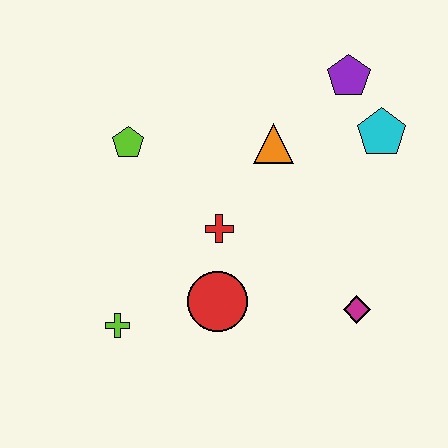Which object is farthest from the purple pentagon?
The lime cross is farthest from the purple pentagon.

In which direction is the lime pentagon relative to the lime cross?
The lime pentagon is above the lime cross.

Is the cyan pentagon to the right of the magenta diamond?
Yes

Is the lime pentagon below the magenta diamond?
No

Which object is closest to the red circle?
The red cross is closest to the red circle.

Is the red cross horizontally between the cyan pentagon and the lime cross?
Yes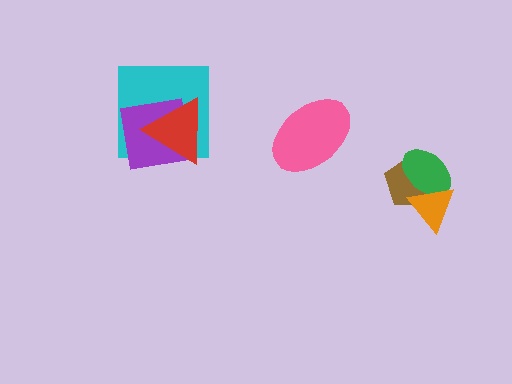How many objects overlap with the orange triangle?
2 objects overlap with the orange triangle.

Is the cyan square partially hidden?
Yes, it is partially covered by another shape.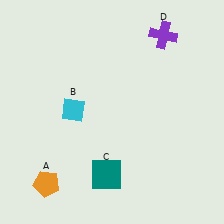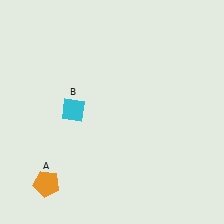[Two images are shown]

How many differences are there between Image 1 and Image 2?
There are 2 differences between the two images.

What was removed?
The teal square (C), the purple cross (D) were removed in Image 2.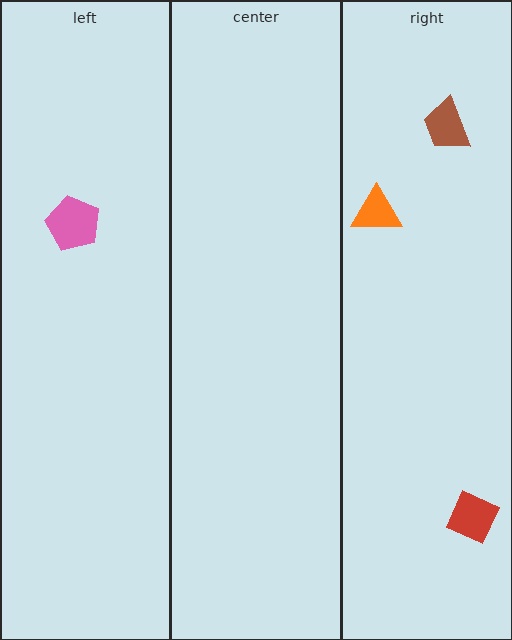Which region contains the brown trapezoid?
The right region.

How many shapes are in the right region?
3.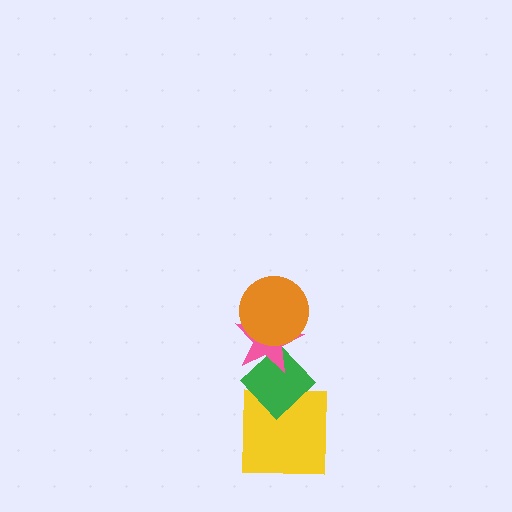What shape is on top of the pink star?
The orange circle is on top of the pink star.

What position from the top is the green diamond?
The green diamond is 3rd from the top.